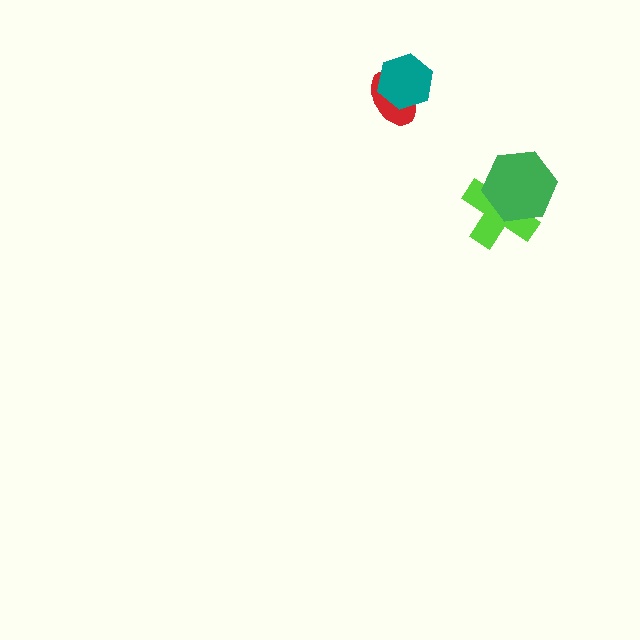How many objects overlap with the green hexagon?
1 object overlaps with the green hexagon.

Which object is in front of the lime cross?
The green hexagon is in front of the lime cross.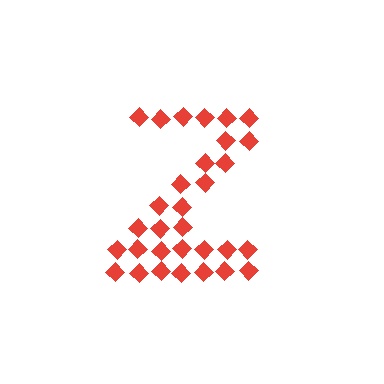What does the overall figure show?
The overall figure shows the letter Z.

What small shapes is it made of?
It is made of small diamonds.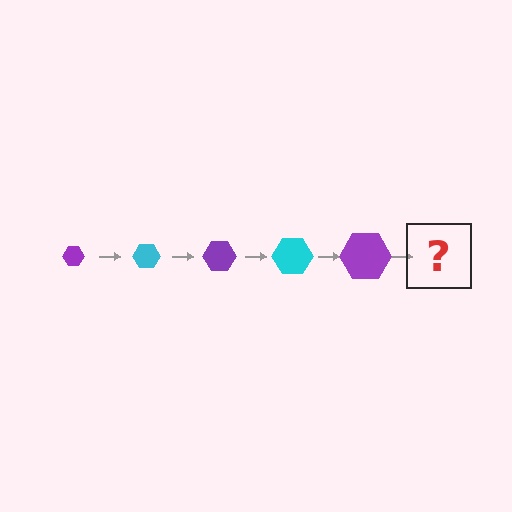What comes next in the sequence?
The next element should be a cyan hexagon, larger than the previous one.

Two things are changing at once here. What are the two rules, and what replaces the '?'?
The two rules are that the hexagon grows larger each step and the color cycles through purple and cyan. The '?' should be a cyan hexagon, larger than the previous one.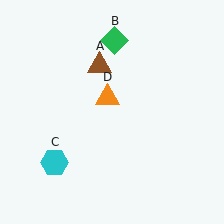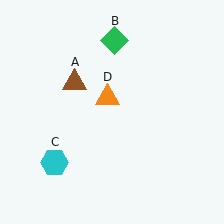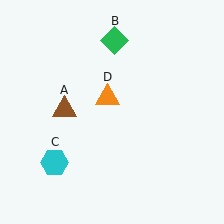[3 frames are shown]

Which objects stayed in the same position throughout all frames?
Green diamond (object B) and cyan hexagon (object C) and orange triangle (object D) remained stationary.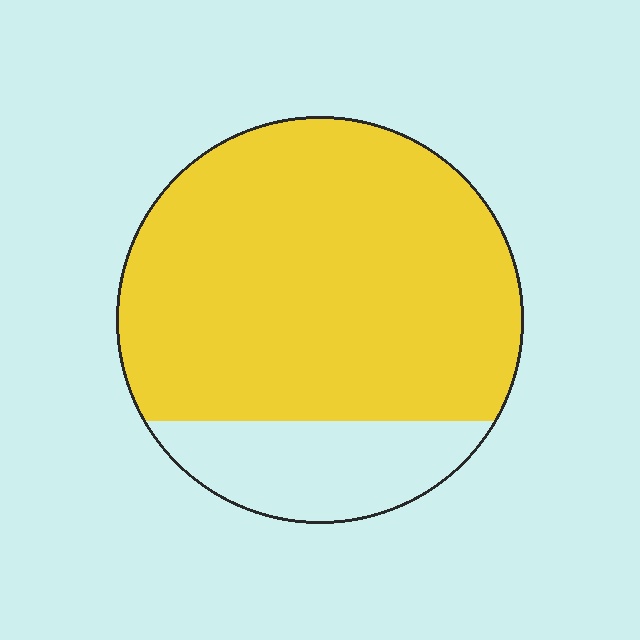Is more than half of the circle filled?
Yes.